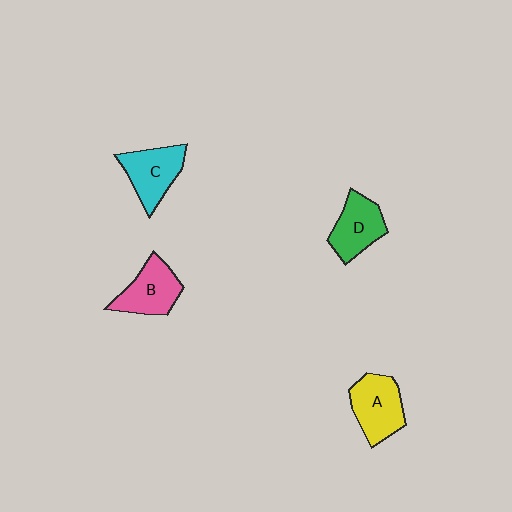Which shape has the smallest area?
Shape D (green).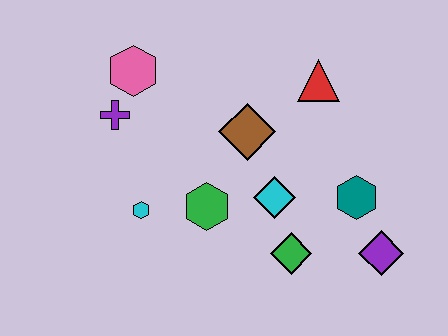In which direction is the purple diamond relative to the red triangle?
The purple diamond is below the red triangle.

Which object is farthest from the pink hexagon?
The purple diamond is farthest from the pink hexagon.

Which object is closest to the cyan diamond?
The green diamond is closest to the cyan diamond.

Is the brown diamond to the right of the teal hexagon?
No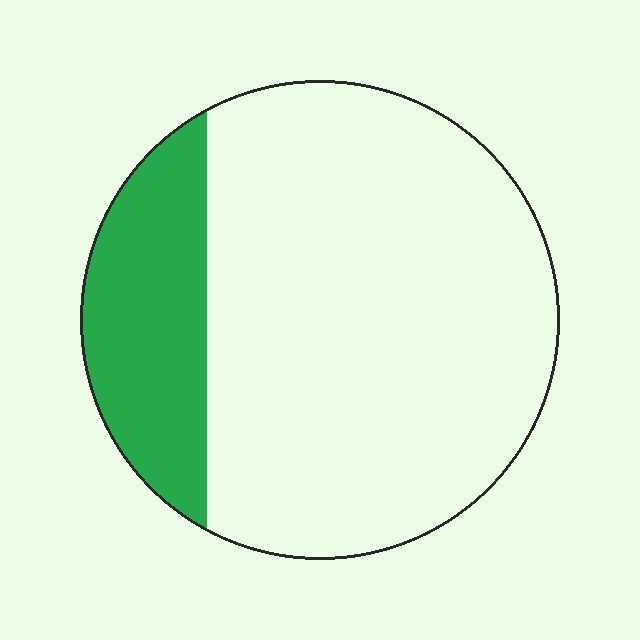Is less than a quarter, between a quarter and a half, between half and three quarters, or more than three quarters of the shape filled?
Less than a quarter.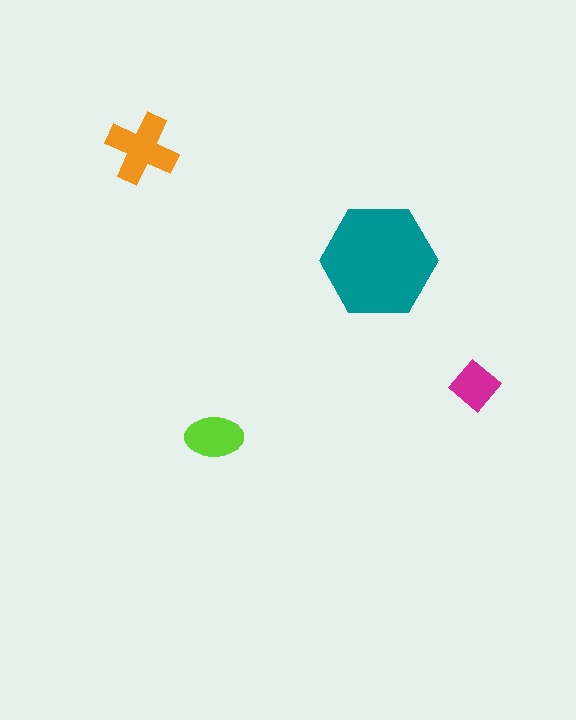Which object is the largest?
The teal hexagon.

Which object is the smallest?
The magenta diamond.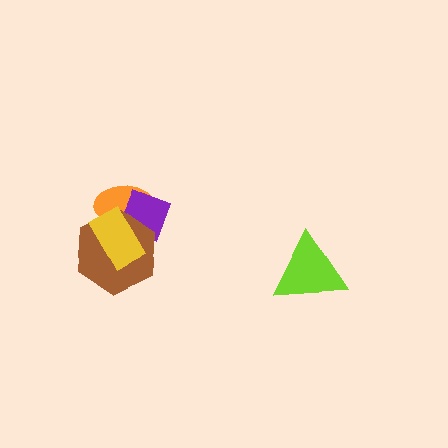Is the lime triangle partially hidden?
No, no other shape covers it.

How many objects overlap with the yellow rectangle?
3 objects overlap with the yellow rectangle.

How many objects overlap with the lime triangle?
0 objects overlap with the lime triangle.